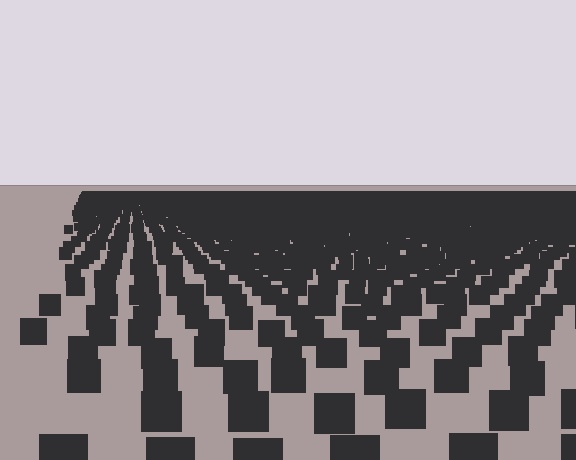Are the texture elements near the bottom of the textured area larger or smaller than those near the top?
Larger. Near the bottom, elements are closer to the viewer and appear at a bigger on-screen size.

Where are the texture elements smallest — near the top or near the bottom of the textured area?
Near the top.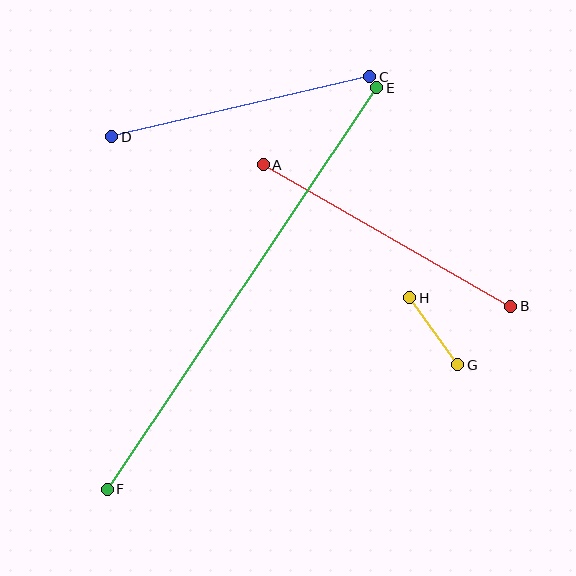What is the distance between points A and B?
The distance is approximately 285 pixels.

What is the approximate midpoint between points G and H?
The midpoint is at approximately (434, 331) pixels.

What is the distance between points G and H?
The distance is approximately 82 pixels.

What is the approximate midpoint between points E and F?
The midpoint is at approximately (242, 289) pixels.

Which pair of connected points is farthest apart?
Points E and F are farthest apart.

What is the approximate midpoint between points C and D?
The midpoint is at approximately (241, 107) pixels.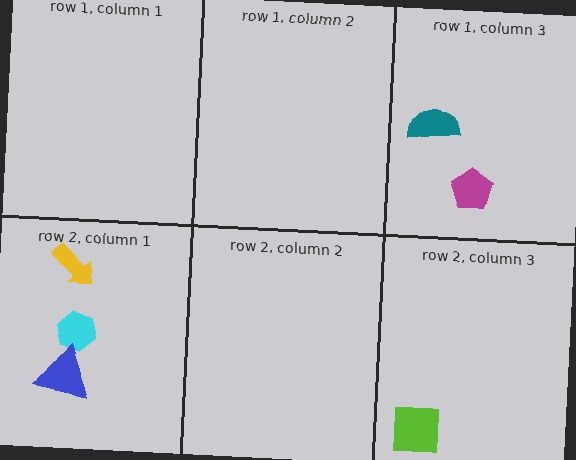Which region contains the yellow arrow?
The row 2, column 1 region.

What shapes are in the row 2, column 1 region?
The cyan hexagon, the yellow arrow, the blue triangle.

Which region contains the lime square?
The row 2, column 3 region.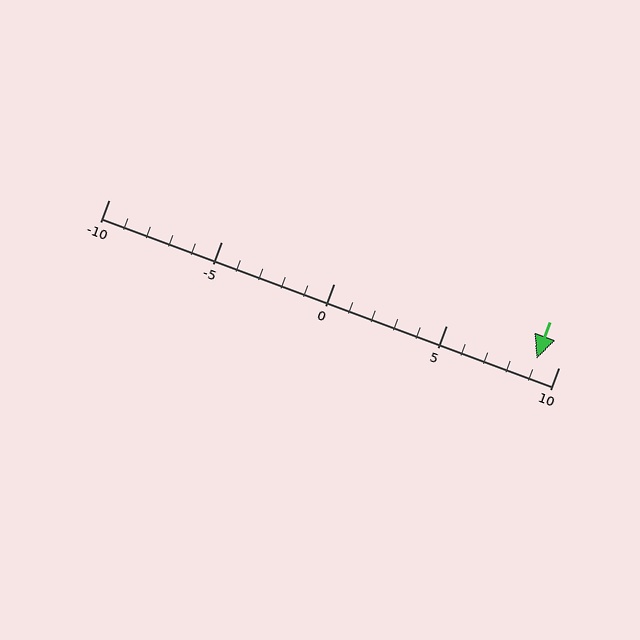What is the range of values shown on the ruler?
The ruler shows values from -10 to 10.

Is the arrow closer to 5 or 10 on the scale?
The arrow is closer to 10.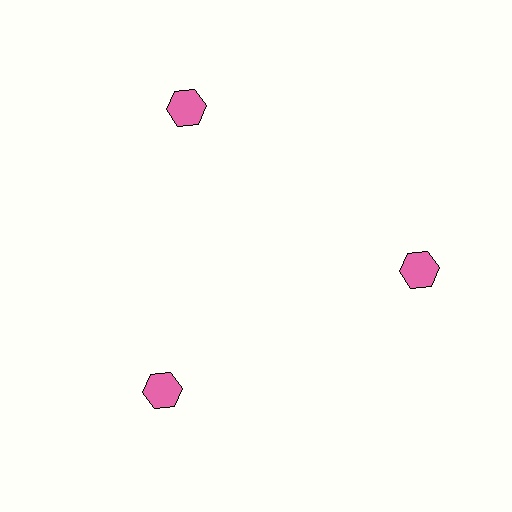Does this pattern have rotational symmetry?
Yes, this pattern has 3-fold rotational symmetry. It looks the same after rotating 120 degrees around the center.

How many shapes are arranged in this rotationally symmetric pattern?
There are 3 shapes, arranged in 3 groups of 1.